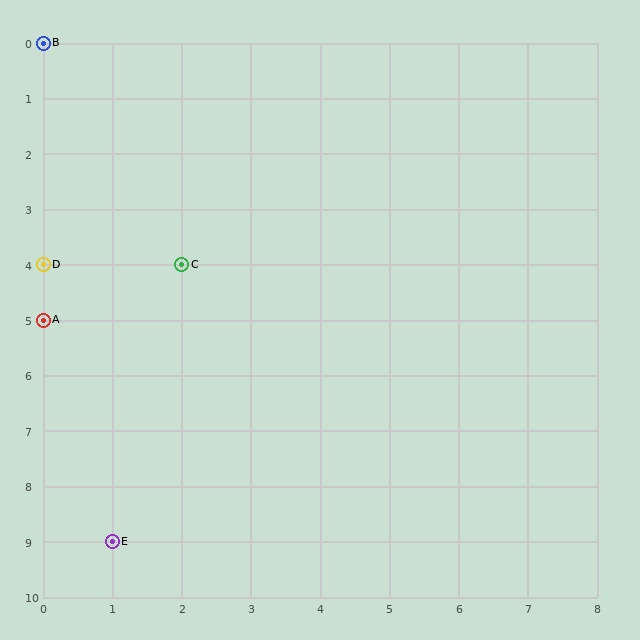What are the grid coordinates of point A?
Point A is at grid coordinates (0, 5).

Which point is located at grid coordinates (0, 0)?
Point B is at (0, 0).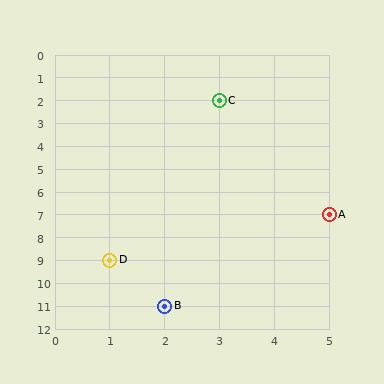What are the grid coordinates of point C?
Point C is at grid coordinates (3, 2).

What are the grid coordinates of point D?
Point D is at grid coordinates (1, 9).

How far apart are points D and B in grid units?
Points D and B are 1 column and 2 rows apart (about 2.2 grid units diagonally).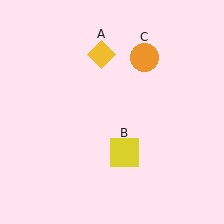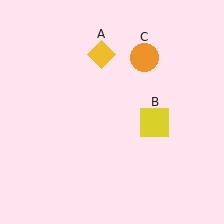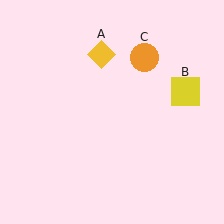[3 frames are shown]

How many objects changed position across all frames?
1 object changed position: yellow square (object B).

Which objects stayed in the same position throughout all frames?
Yellow diamond (object A) and orange circle (object C) remained stationary.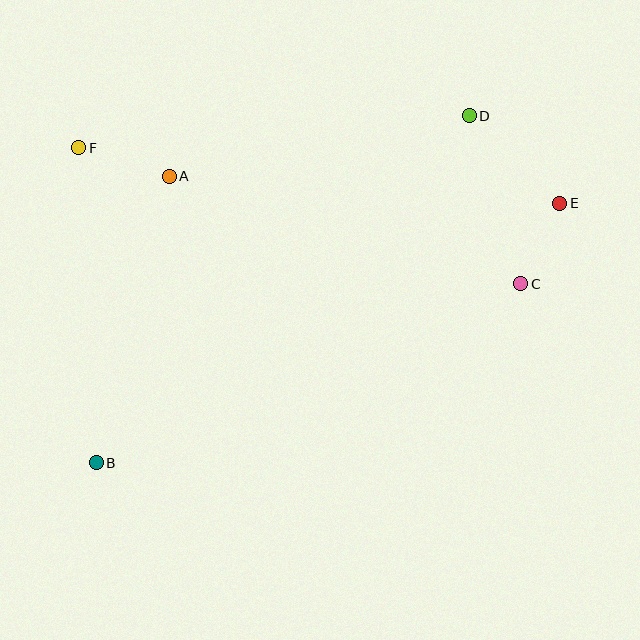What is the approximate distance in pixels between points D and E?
The distance between D and E is approximately 126 pixels.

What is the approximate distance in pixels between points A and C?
The distance between A and C is approximately 368 pixels.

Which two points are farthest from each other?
Points B and E are farthest from each other.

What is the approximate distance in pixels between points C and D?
The distance between C and D is approximately 176 pixels.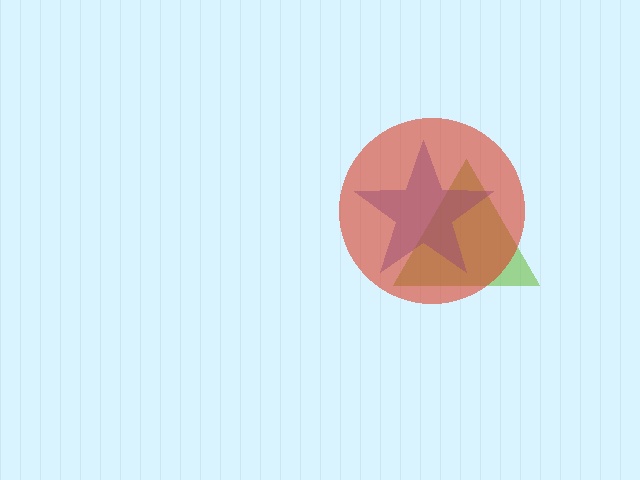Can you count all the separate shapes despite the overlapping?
Yes, there are 3 separate shapes.